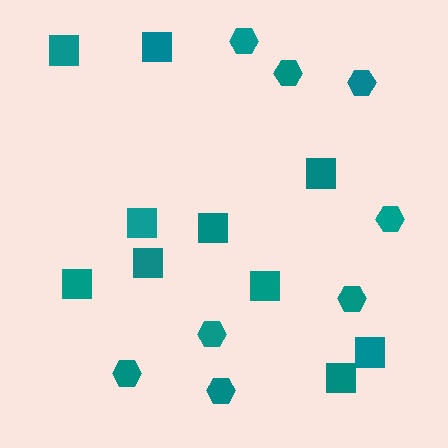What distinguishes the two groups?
There are 2 groups: one group of hexagons (8) and one group of squares (10).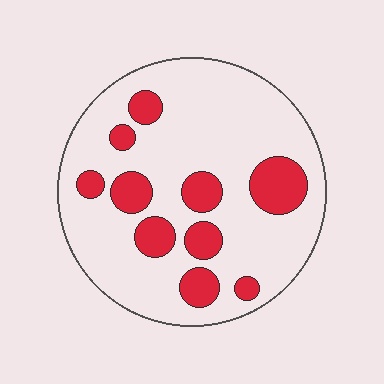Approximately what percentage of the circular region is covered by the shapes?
Approximately 20%.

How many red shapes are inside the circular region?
10.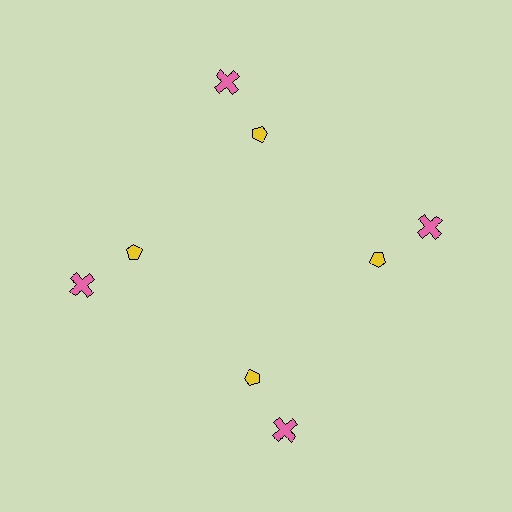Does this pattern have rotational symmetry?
Yes, this pattern has 4-fold rotational symmetry. It looks the same after rotating 90 degrees around the center.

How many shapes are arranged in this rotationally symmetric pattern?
There are 8 shapes, arranged in 4 groups of 2.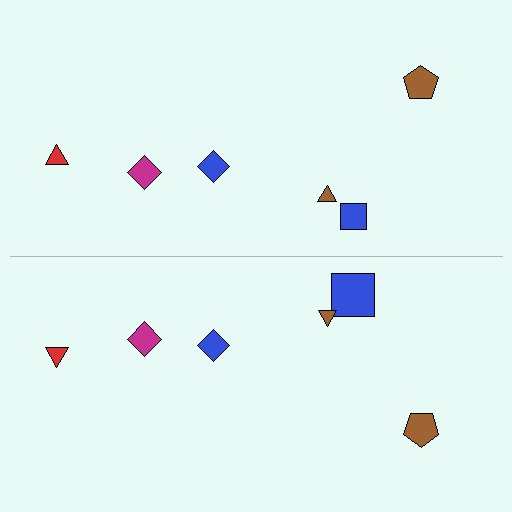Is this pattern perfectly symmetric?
No, the pattern is not perfectly symmetric. The blue square on the bottom side has a different size than its mirror counterpart.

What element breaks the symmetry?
The blue square on the bottom side has a different size than its mirror counterpart.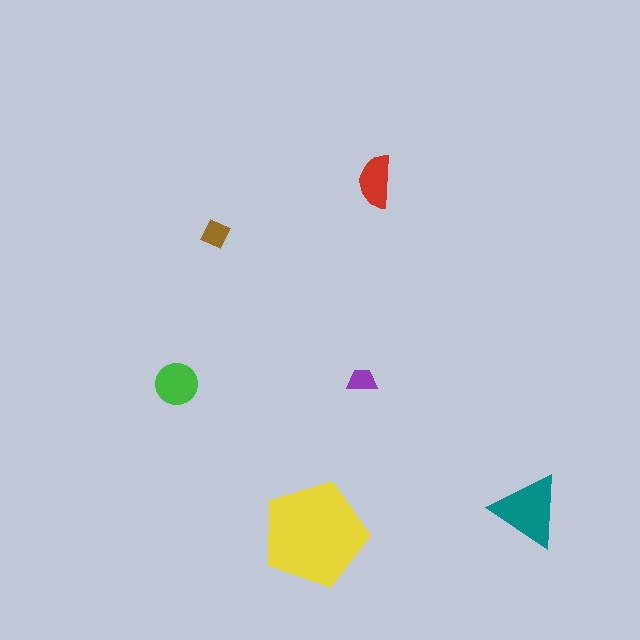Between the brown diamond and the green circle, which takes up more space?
The green circle.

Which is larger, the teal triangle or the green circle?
The teal triangle.